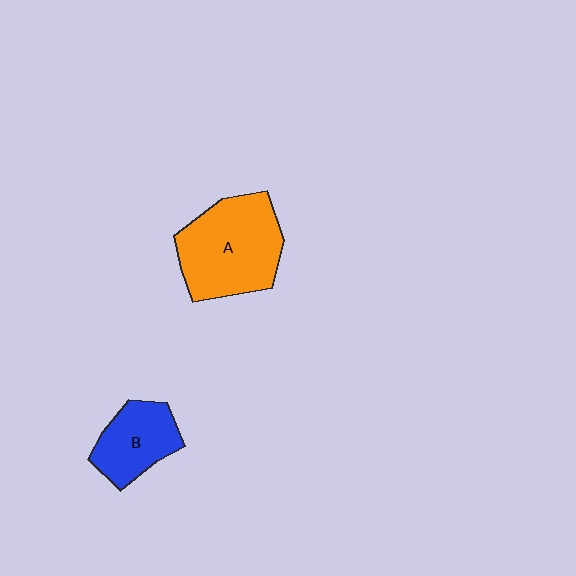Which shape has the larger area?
Shape A (orange).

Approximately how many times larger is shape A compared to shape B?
Approximately 1.7 times.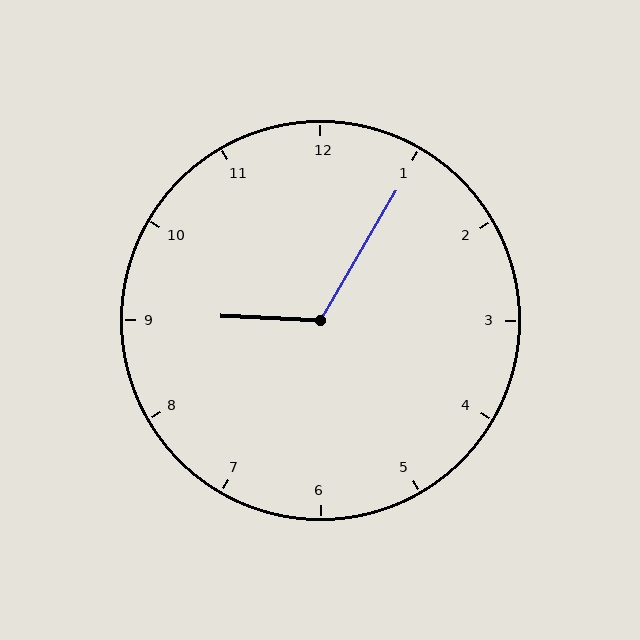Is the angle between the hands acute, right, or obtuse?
It is obtuse.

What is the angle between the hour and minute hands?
Approximately 118 degrees.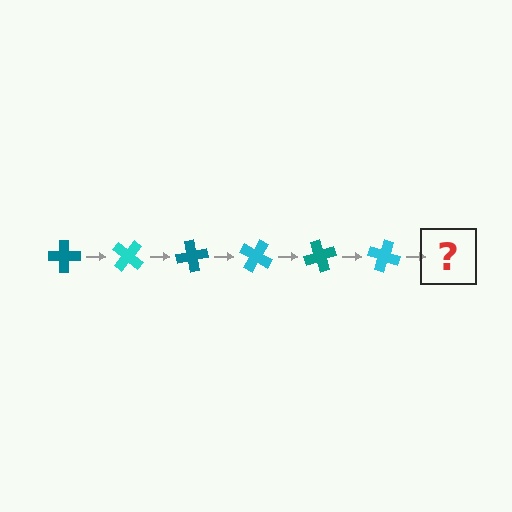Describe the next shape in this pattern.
It should be a teal cross, rotated 240 degrees from the start.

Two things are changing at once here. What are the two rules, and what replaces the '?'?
The two rules are that it rotates 40 degrees each step and the color cycles through teal and cyan. The '?' should be a teal cross, rotated 240 degrees from the start.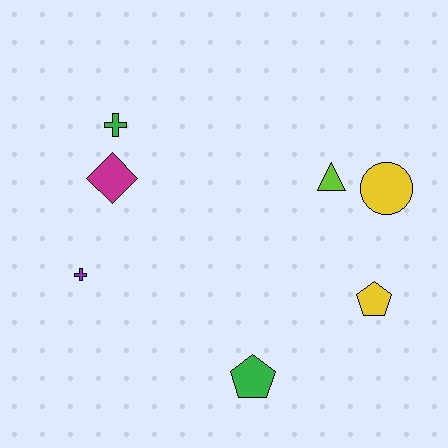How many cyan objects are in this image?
There are no cyan objects.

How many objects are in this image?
There are 7 objects.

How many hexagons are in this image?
There are no hexagons.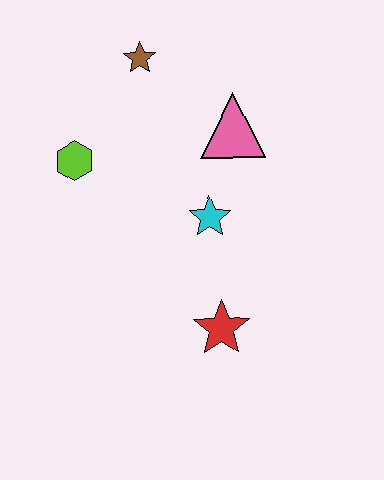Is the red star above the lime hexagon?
No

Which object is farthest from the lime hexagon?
The red star is farthest from the lime hexagon.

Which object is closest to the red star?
The cyan star is closest to the red star.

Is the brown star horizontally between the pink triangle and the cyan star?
No